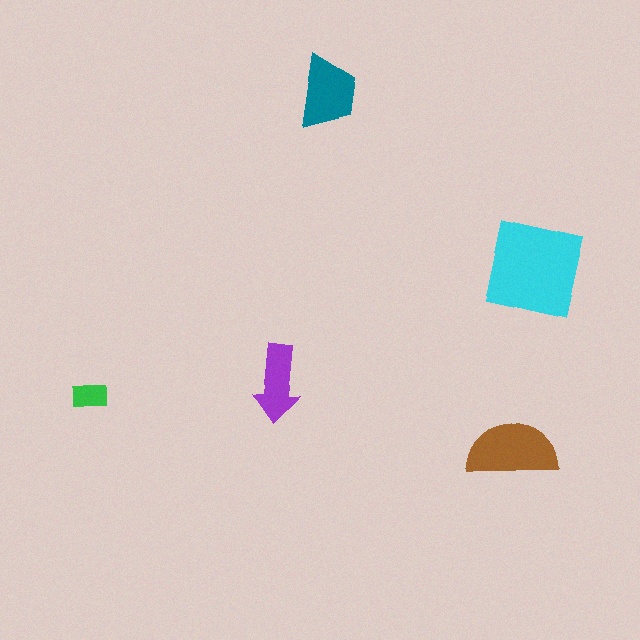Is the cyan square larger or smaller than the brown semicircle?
Larger.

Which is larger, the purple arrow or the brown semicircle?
The brown semicircle.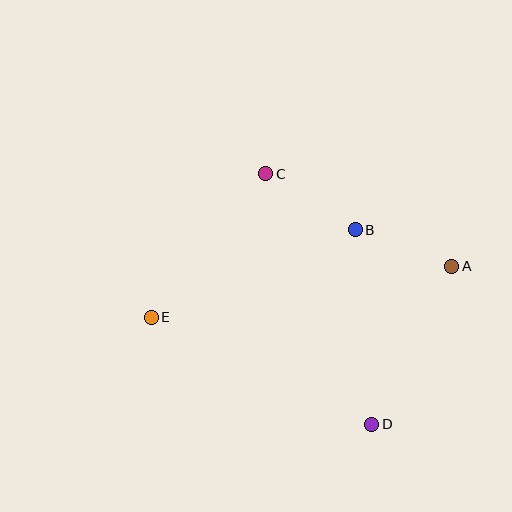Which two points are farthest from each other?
Points A and E are farthest from each other.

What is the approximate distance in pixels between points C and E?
The distance between C and E is approximately 184 pixels.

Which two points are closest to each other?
Points A and B are closest to each other.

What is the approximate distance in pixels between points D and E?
The distance between D and E is approximately 245 pixels.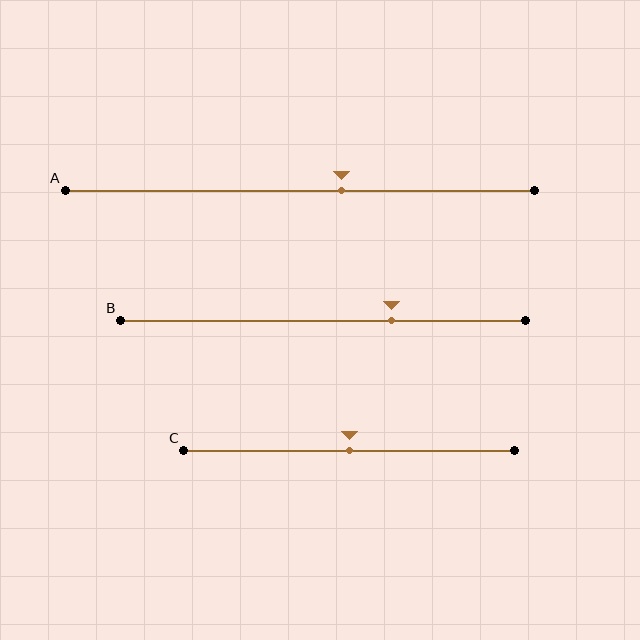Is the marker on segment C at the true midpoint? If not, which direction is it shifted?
Yes, the marker on segment C is at the true midpoint.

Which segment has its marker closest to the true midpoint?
Segment C has its marker closest to the true midpoint.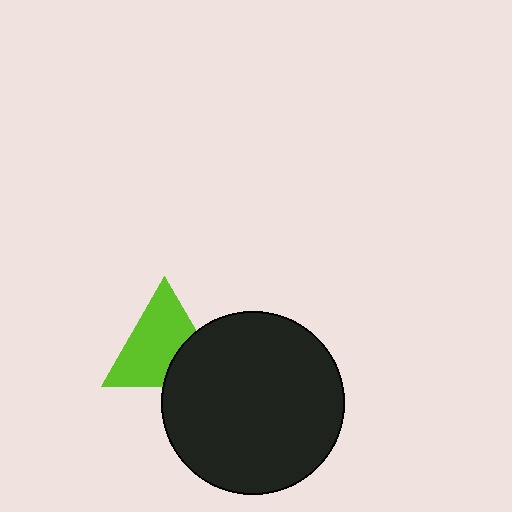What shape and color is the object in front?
The object in front is a black circle.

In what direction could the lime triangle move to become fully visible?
The lime triangle could move toward the upper-left. That would shift it out from behind the black circle entirely.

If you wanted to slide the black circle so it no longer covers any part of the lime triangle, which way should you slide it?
Slide it toward the lower-right — that is the most direct way to separate the two shapes.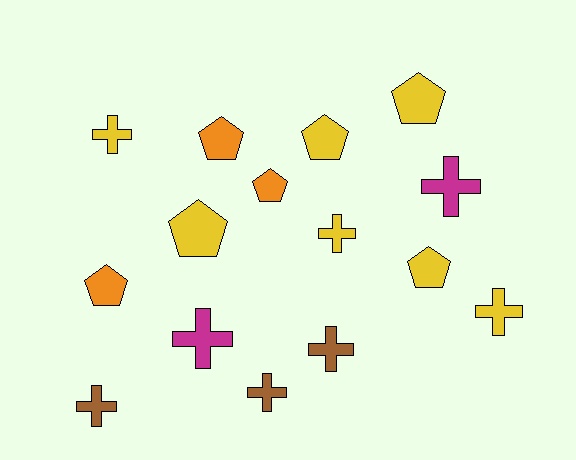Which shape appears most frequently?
Cross, with 8 objects.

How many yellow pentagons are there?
There are 4 yellow pentagons.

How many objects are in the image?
There are 15 objects.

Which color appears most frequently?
Yellow, with 7 objects.